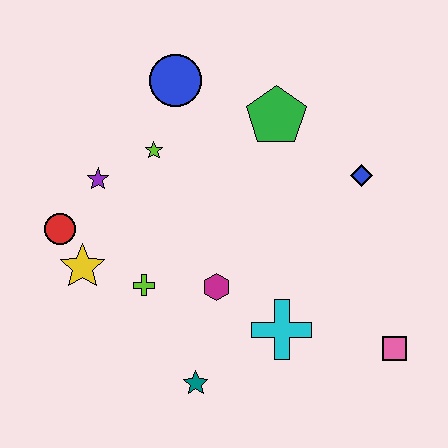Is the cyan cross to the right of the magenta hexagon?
Yes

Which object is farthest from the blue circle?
The pink square is farthest from the blue circle.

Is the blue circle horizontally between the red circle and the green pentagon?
Yes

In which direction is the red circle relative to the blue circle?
The red circle is below the blue circle.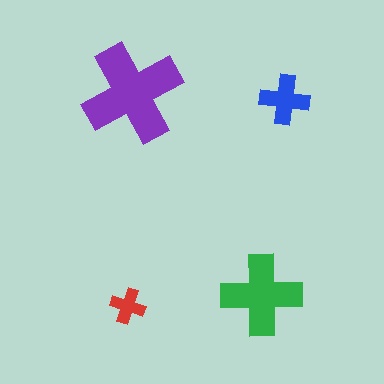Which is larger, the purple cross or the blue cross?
The purple one.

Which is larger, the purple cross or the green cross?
The purple one.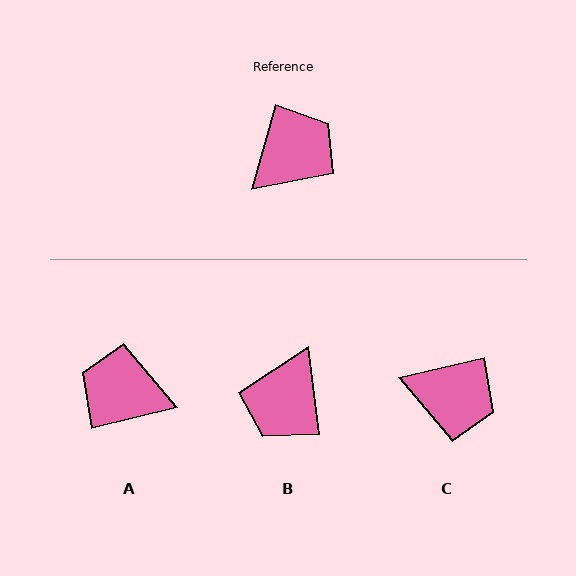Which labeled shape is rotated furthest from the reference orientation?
B, about 157 degrees away.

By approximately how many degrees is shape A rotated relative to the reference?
Approximately 119 degrees counter-clockwise.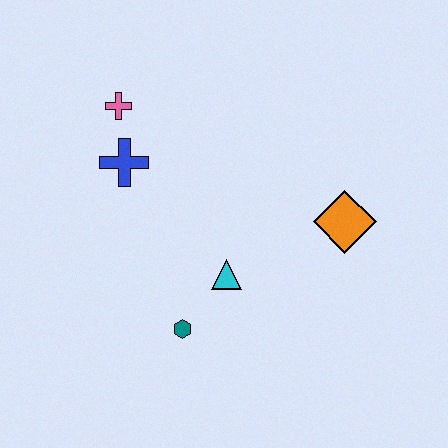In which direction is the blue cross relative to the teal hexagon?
The blue cross is above the teal hexagon.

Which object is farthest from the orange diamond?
The pink cross is farthest from the orange diamond.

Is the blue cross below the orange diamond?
No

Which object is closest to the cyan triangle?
The teal hexagon is closest to the cyan triangle.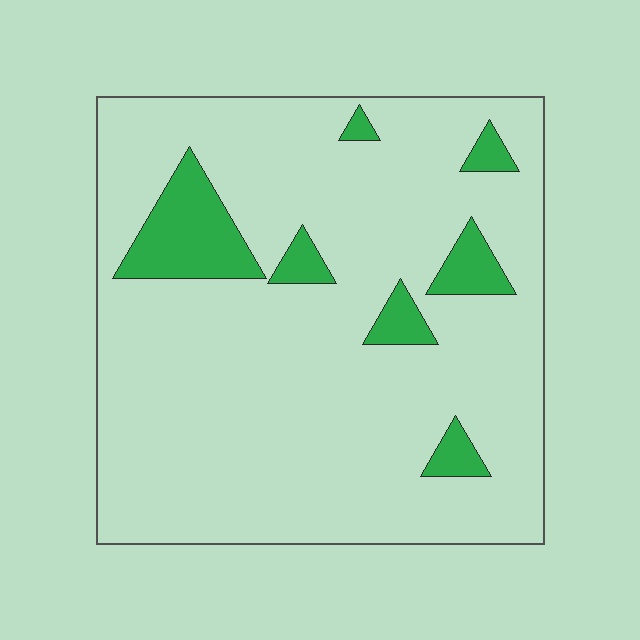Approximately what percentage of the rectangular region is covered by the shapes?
Approximately 10%.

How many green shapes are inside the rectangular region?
7.